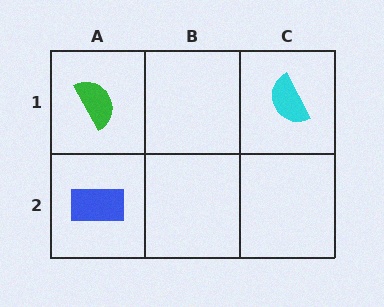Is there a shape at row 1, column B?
No, that cell is empty.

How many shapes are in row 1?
2 shapes.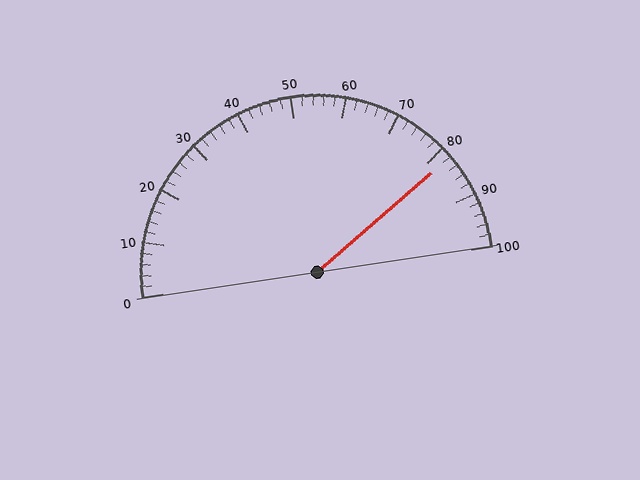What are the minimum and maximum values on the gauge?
The gauge ranges from 0 to 100.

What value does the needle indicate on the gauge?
The needle indicates approximately 82.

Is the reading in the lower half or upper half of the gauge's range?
The reading is in the upper half of the range (0 to 100).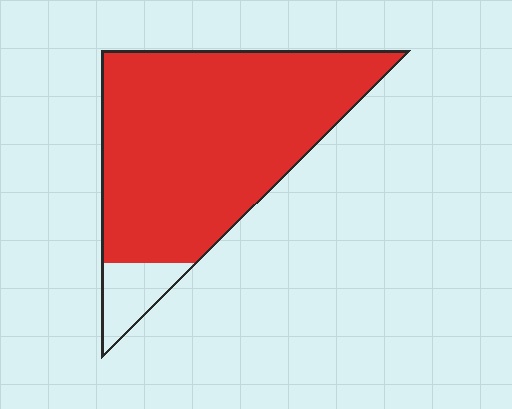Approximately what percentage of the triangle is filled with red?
Approximately 90%.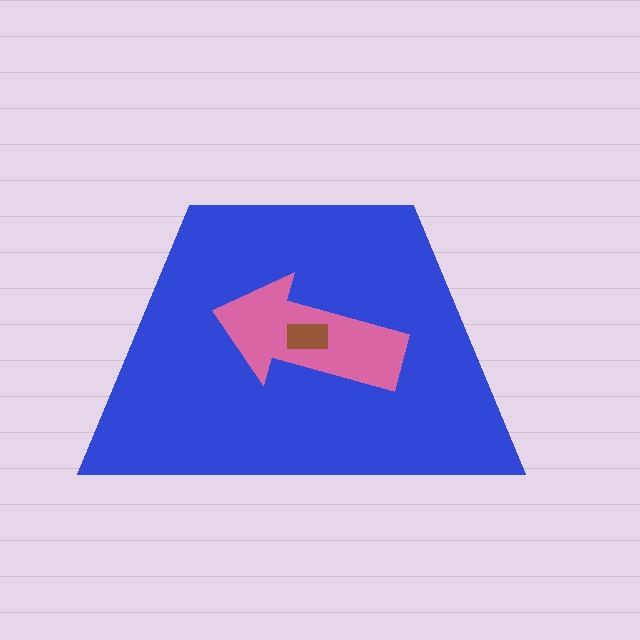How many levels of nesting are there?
3.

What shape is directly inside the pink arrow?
The brown rectangle.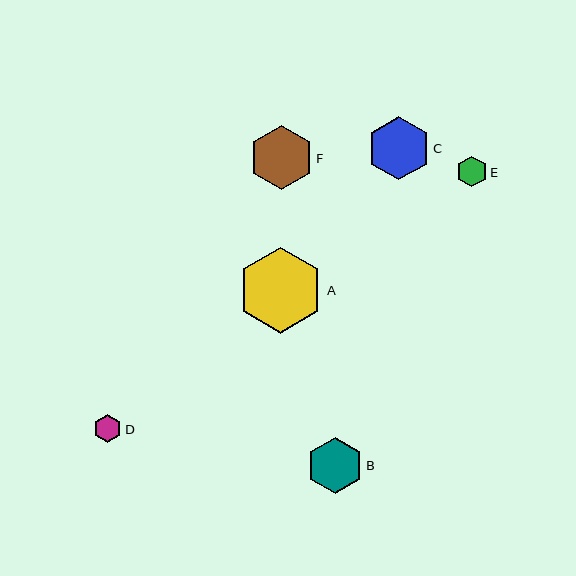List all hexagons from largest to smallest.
From largest to smallest: A, F, C, B, E, D.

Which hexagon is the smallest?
Hexagon D is the smallest with a size of approximately 28 pixels.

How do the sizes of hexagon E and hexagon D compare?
Hexagon E and hexagon D are approximately the same size.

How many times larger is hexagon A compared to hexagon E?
Hexagon A is approximately 2.8 times the size of hexagon E.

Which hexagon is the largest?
Hexagon A is the largest with a size of approximately 86 pixels.